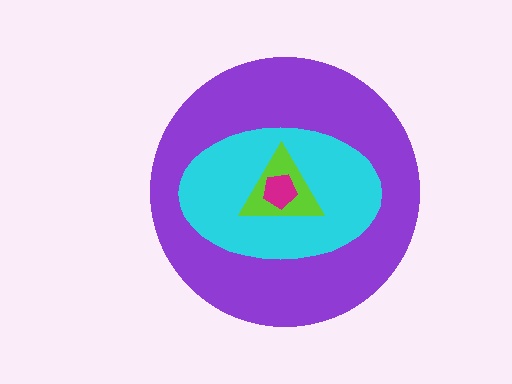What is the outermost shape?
The purple circle.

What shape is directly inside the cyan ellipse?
The lime triangle.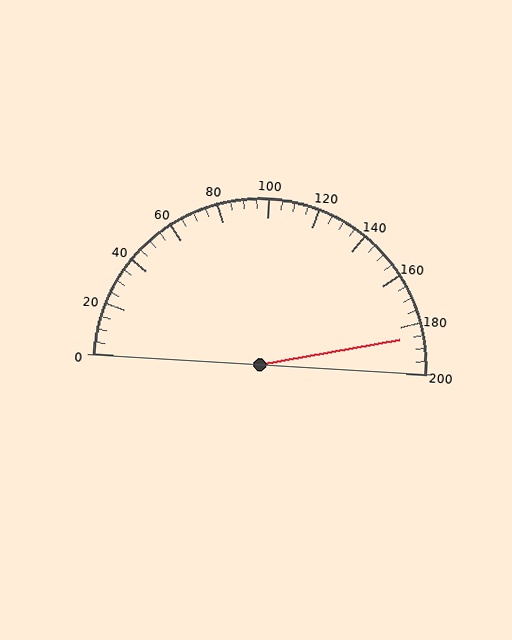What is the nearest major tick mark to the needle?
The nearest major tick mark is 180.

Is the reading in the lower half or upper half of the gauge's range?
The reading is in the upper half of the range (0 to 200).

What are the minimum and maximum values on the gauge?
The gauge ranges from 0 to 200.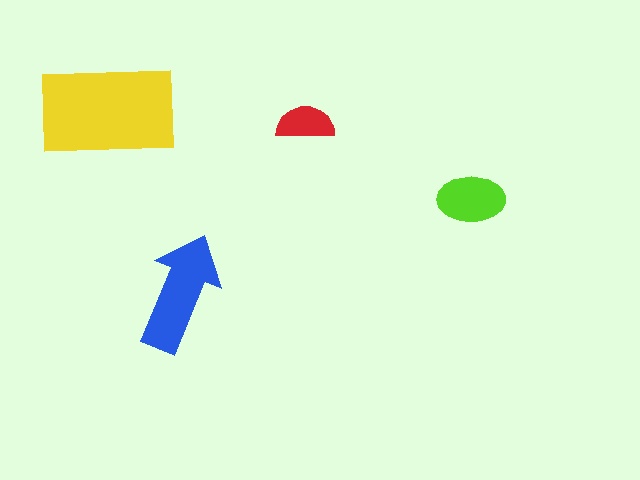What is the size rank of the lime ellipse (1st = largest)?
3rd.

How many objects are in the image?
There are 4 objects in the image.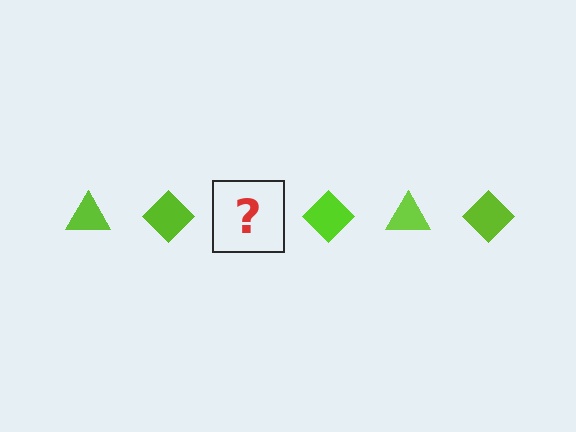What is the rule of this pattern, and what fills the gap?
The rule is that the pattern cycles through triangle, diamond shapes in lime. The gap should be filled with a lime triangle.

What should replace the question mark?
The question mark should be replaced with a lime triangle.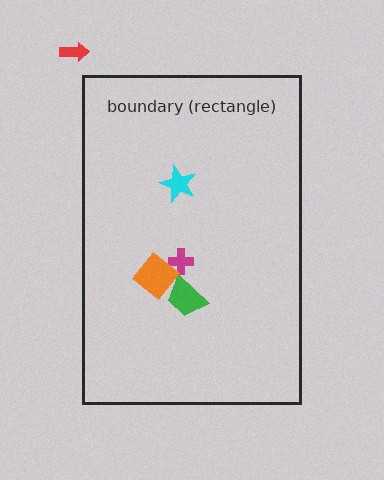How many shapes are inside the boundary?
4 inside, 1 outside.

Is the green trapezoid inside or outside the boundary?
Inside.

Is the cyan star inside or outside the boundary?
Inside.